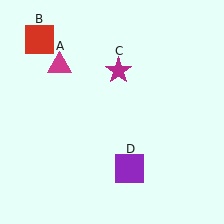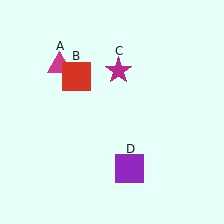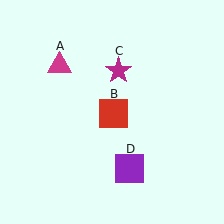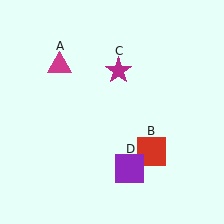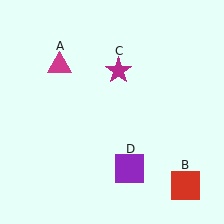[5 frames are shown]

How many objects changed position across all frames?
1 object changed position: red square (object B).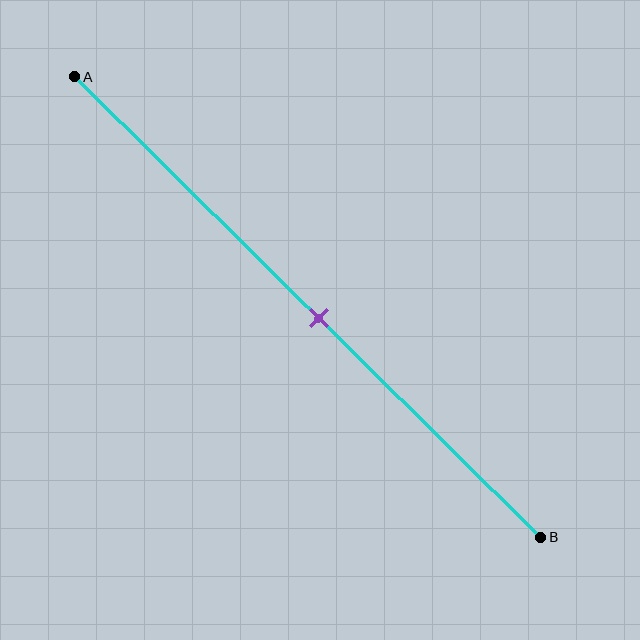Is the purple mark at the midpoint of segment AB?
Yes, the mark is approximately at the midpoint.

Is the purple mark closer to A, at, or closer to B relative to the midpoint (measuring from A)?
The purple mark is approximately at the midpoint of segment AB.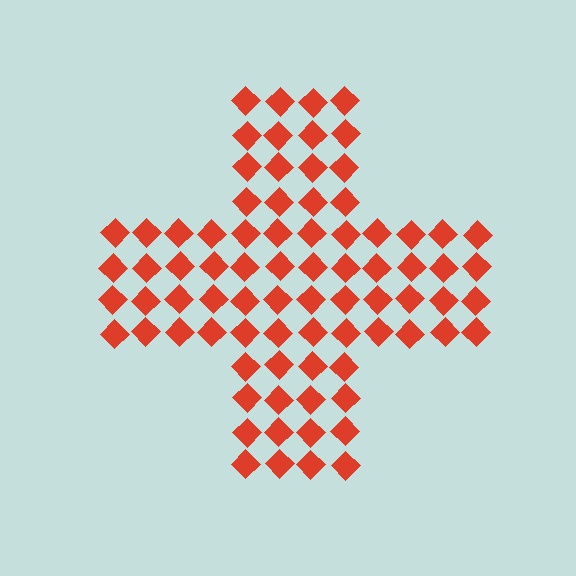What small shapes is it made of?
It is made of small diamonds.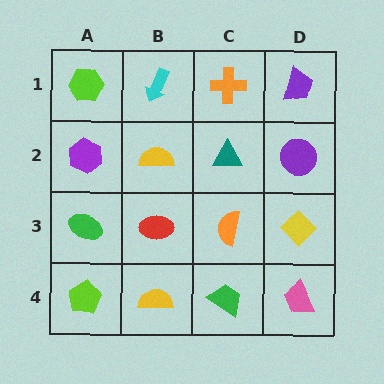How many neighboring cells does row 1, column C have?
3.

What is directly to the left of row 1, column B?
A lime hexagon.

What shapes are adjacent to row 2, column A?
A lime hexagon (row 1, column A), a green ellipse (row 3, column A), a yellow semicircle (row 2, column B).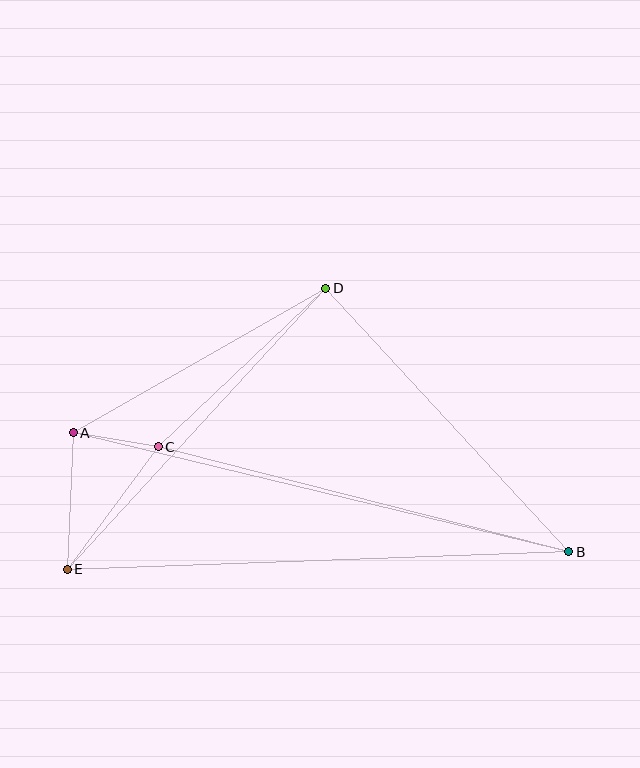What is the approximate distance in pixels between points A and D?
The distance between A and D is approximately 291 pixels.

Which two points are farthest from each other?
Points A and B are farthest from each other.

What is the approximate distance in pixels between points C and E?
The distance between C and E is approximately 153 pixels.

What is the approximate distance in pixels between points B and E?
The distance between B and E is approximately 502 pixels.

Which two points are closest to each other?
Points A and C are closest to each other.